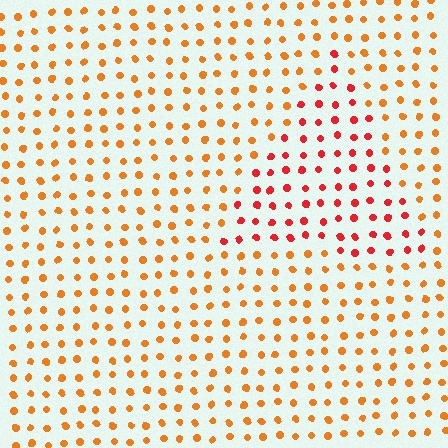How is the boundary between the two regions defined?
The boundary is defined purely by a slight shift in hue (about 32 degrees). Spacing, size, and orientation are identical on both sides.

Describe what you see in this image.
The image is filled with small orange elements in a uniform arrangement. A triangle-shaped region is visible where the elements are tinted to a slightly different hue, forming a subtle color boundary.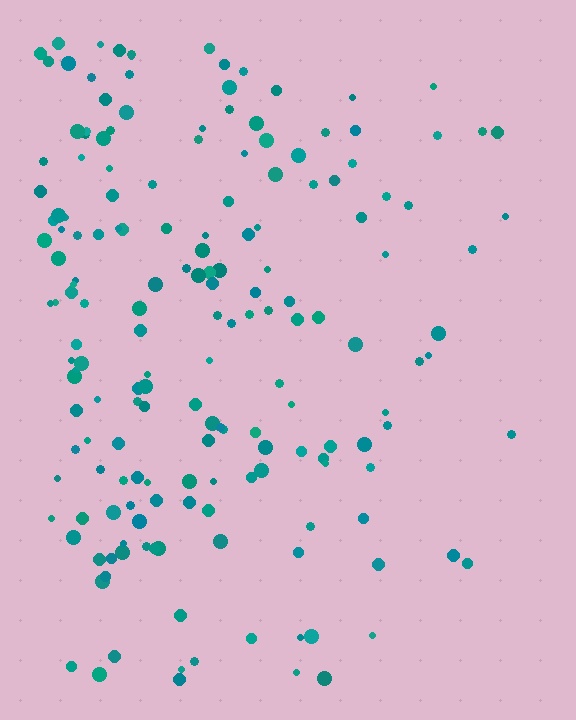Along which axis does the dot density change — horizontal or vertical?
Horizontal.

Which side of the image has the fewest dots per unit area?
The right.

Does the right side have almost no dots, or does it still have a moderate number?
Still a moderate number, just noticeably fewer than the left.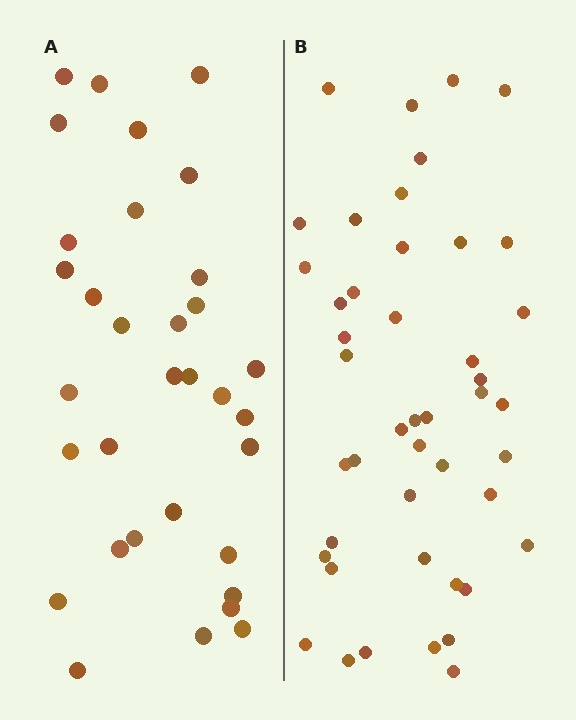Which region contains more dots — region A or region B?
Region B (the right region) has more dots.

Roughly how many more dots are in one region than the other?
Region B has roughly 12 or so more dots than region A.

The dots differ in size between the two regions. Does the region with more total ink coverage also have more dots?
No. Region A has more total ink coverage because its dots are larger, but region B actually contains more individual dots. Total area can be misleading — the number of items is what matters here.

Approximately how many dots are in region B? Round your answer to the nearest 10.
About 40 dots. (The exact count is 45, which rounds to 40.)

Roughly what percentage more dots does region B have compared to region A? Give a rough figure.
About 35% more.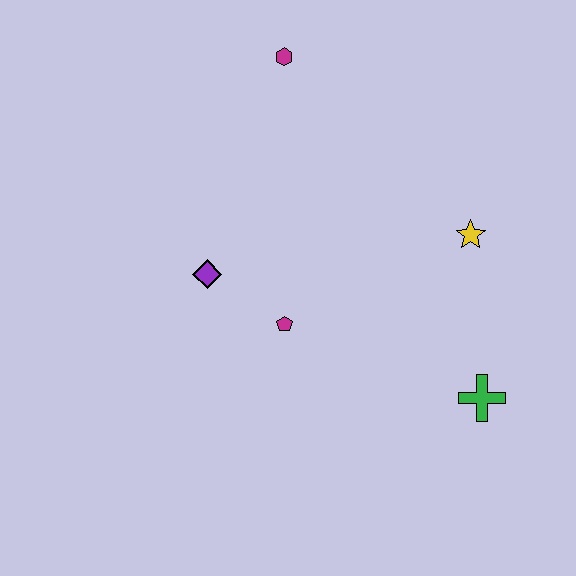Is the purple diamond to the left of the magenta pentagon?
Yes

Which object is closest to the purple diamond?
The magenta pentagon is closest to the purple diamond.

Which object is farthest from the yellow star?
The purple diamond is farthest from the yellow star.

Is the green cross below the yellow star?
Yes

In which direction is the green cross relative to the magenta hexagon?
The green cross is below the magenta hexagon.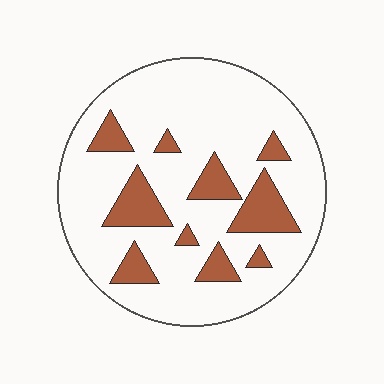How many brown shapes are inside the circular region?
10.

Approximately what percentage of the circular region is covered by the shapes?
Approximately 20%.